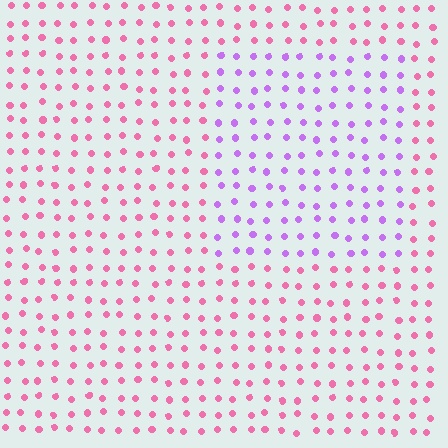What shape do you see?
I see a rectangle.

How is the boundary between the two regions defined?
The boundary is defined purely by a slight shift in hue (about 51 degrees). Spacing, size, and orientation are identical on both sides.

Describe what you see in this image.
The image is filled with small pink elements in a uniform arrangement. A rectangle-shaped region is visible where the elements are tinted to a slightly different hue, forming a subtle color boundary.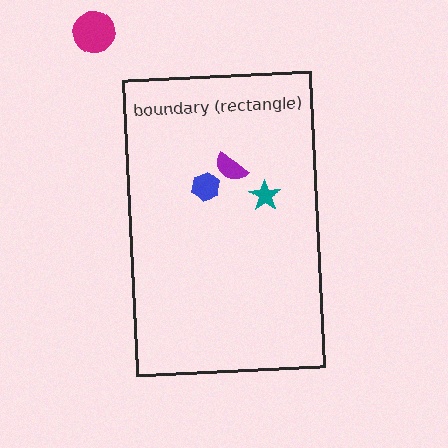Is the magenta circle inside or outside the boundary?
Outside.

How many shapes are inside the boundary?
3 inside, 1 outside.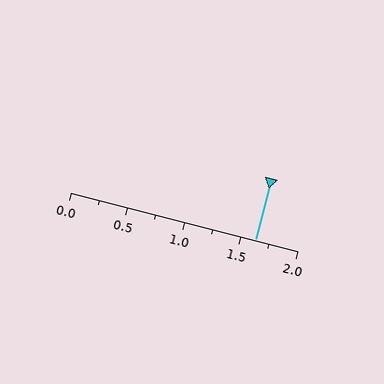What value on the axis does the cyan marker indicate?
The marker indicates approximately 1.62.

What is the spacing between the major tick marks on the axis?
The major ticks are spaced 0.5 apart.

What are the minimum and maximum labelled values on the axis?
The axis runs from 0.0 to 2.0.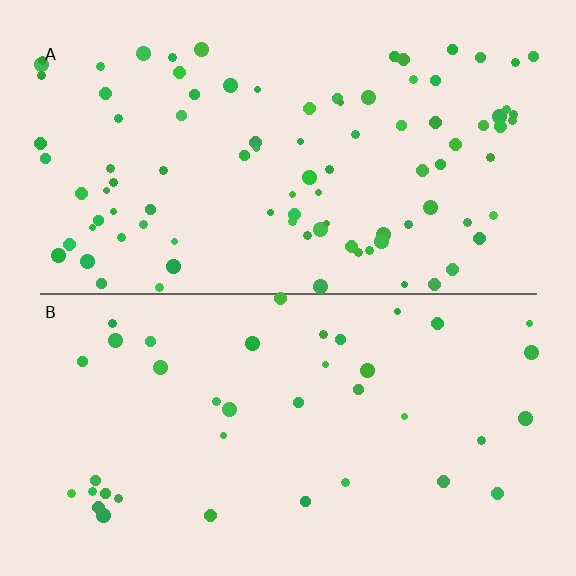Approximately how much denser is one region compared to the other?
Approximately 2.4× — region A over region B.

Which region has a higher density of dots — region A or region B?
A (the top).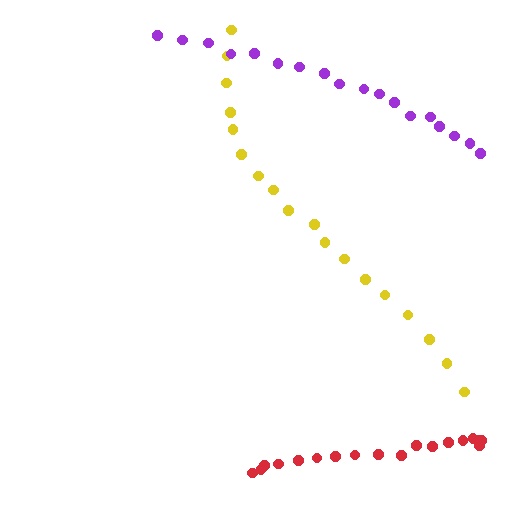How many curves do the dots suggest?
There are 3 distinct paths.